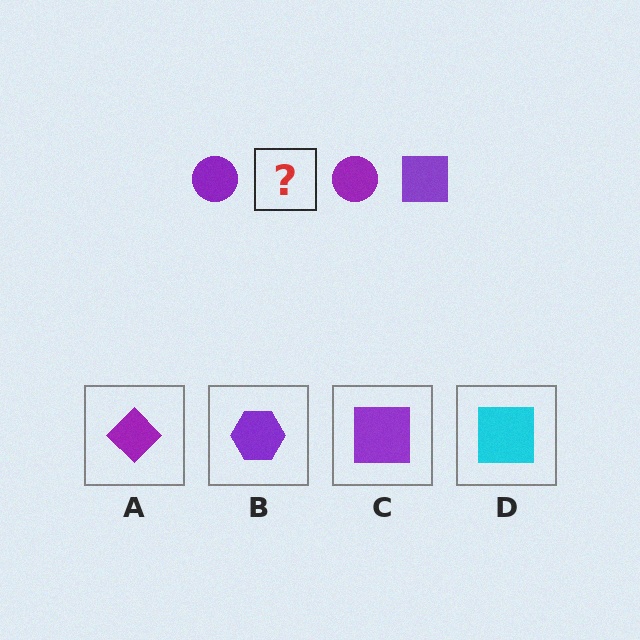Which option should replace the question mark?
Option C.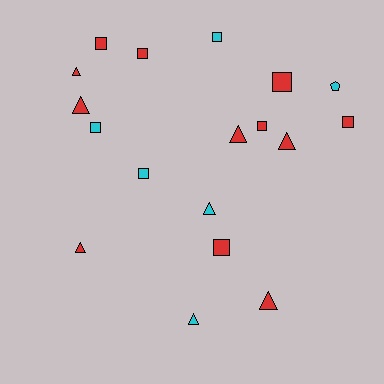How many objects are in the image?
There are 18 objects.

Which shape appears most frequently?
Square, with 9 objects.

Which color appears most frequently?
Red, with 12 objects.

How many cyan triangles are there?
There are 2 cyan triangles.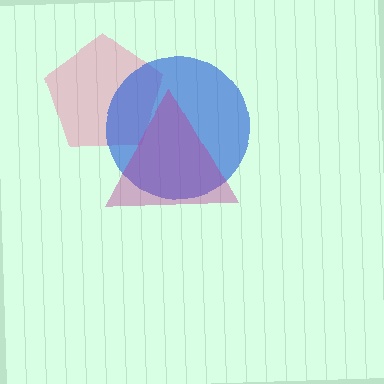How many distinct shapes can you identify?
There are 3 distinct shapes: a pink pentagon, a blue circle, a magenta triangle.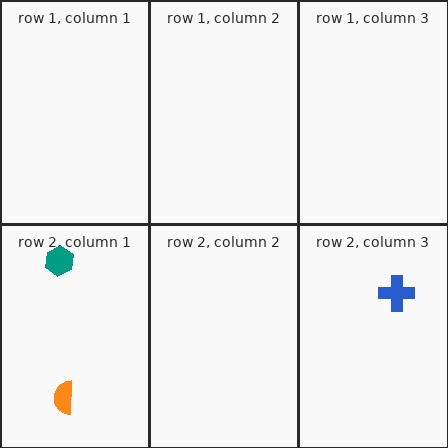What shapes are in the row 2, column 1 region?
The teal hexagon, the orange semicircle.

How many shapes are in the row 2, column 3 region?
1.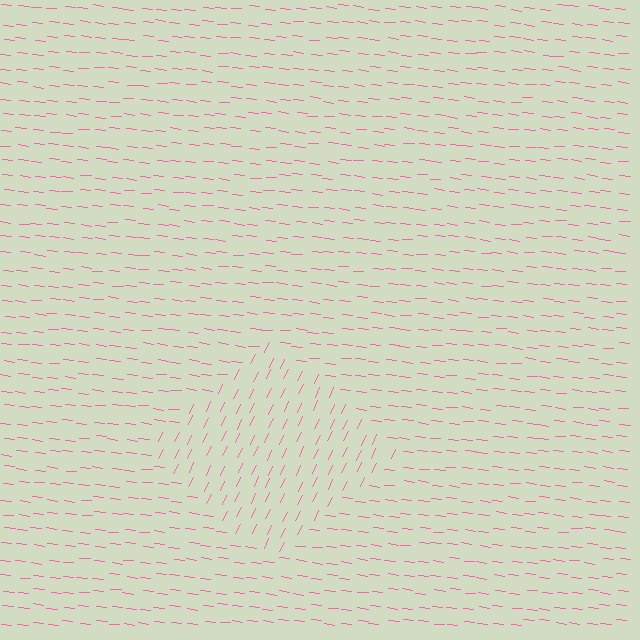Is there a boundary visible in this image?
Yes, there is a texture boundary formed by a change in line orientation.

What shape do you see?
I see a diamond.